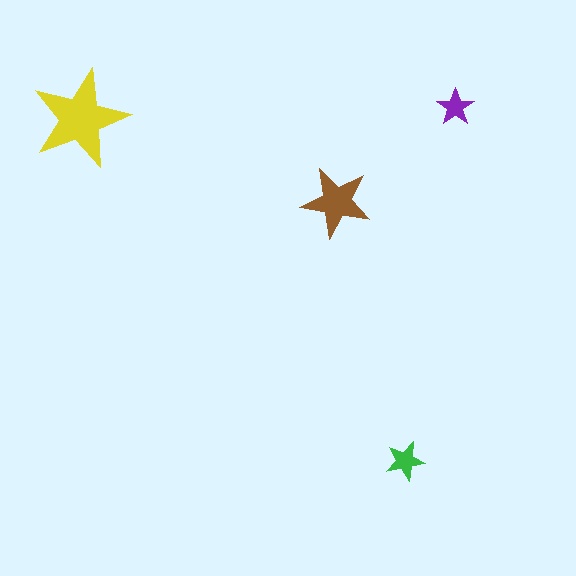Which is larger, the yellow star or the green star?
The yellow one.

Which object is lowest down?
The green star is bottommost.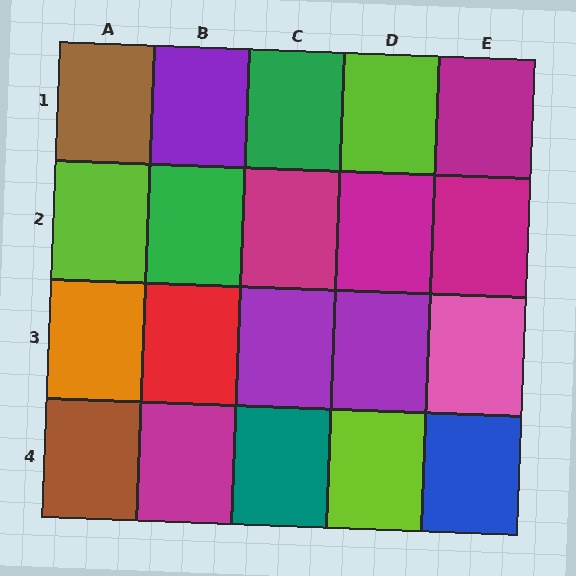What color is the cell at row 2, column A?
Lime.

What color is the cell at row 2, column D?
Magenta.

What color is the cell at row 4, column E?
Blue.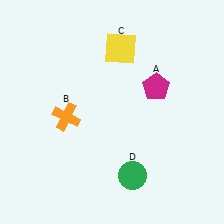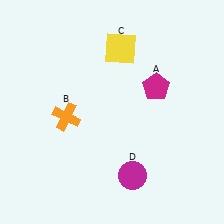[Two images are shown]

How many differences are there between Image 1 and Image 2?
There is 1 difference between the two images.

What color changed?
The circle (D) changed from green in Image 1 to magenta in Image 2.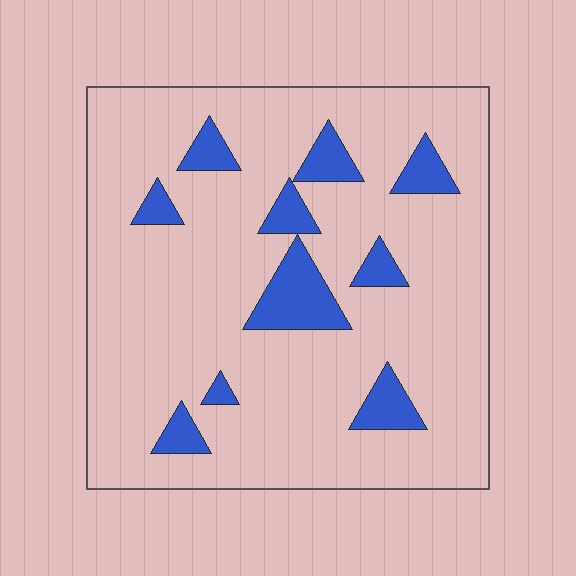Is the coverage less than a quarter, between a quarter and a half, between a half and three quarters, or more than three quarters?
Less than a quarter.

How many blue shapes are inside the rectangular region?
10.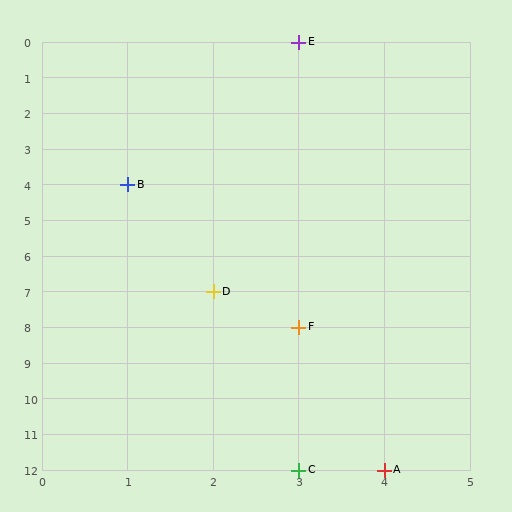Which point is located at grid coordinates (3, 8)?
Point F is at (3, 8).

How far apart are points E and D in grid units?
Points E and D are 1 column and 7 rows apart (about 7.1 grid units diagonally).